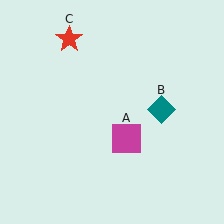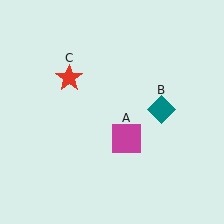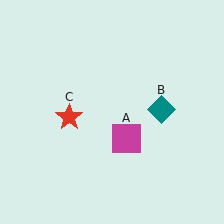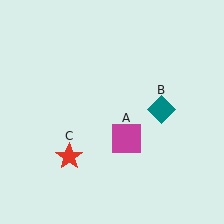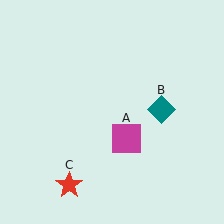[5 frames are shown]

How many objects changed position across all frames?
1 object changed position: red star (object C).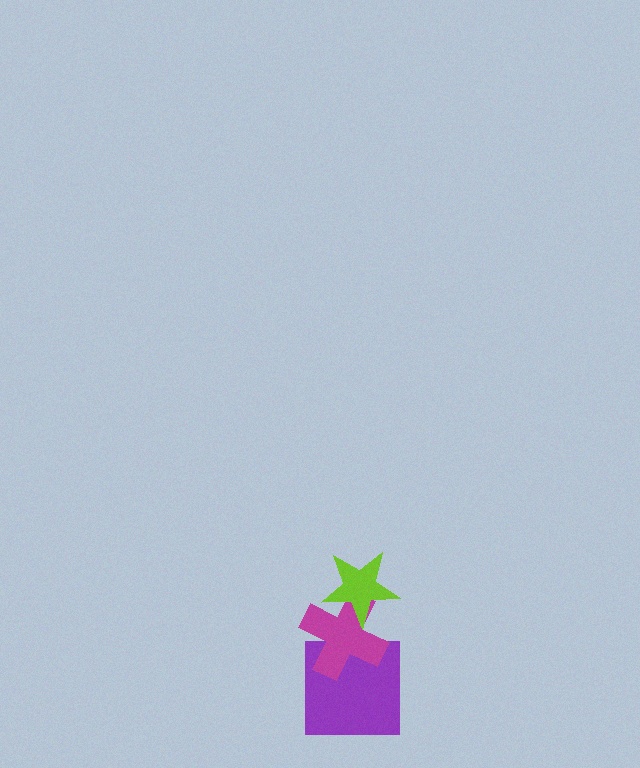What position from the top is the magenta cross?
The magenta cross is 2nd from the top.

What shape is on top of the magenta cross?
The lime star is on top of the magenta cross.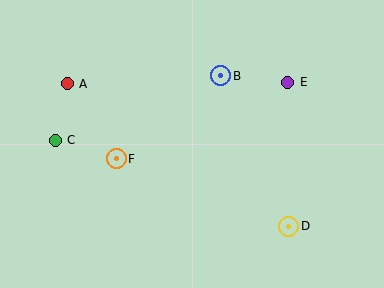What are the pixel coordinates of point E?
Point E is at (288, 82).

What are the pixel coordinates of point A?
Point A is at (67, 84).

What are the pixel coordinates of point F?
Point F is at (116, 159).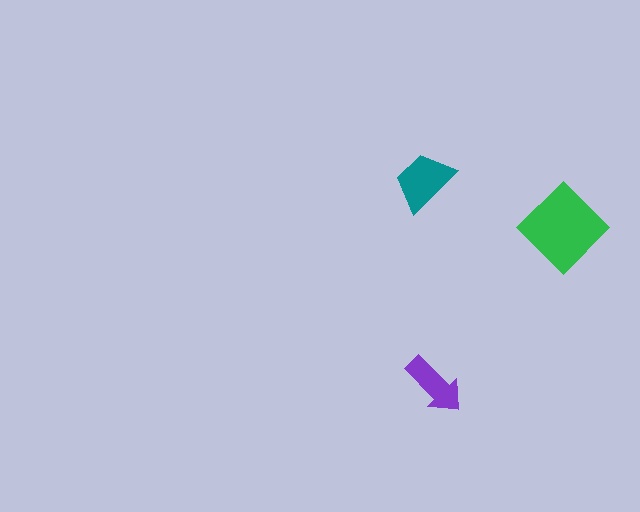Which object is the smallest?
The purple arrow.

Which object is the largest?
The green diamond.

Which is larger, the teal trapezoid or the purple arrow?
The teal trapezoid.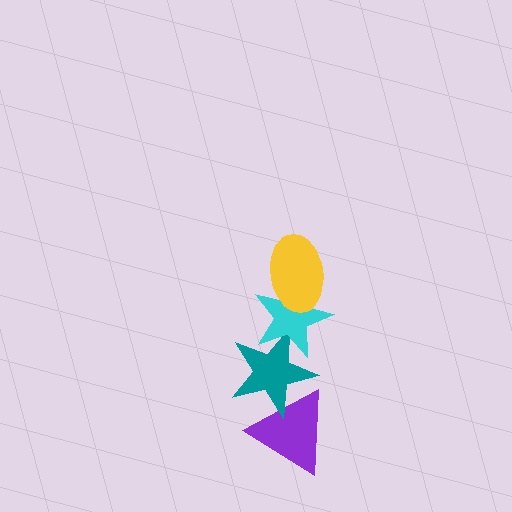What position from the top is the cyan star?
The cyan star is 2nd from the top.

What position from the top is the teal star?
The teal star is 3rd from the top.